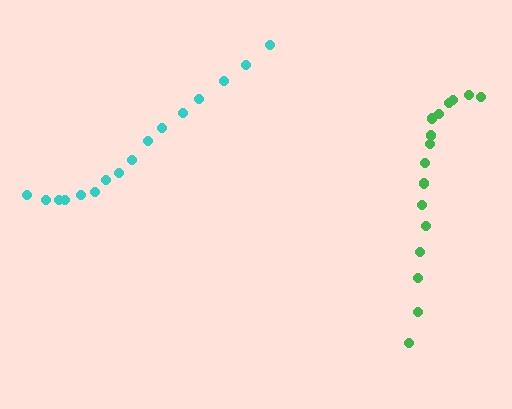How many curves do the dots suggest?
There are 2 distinct paths.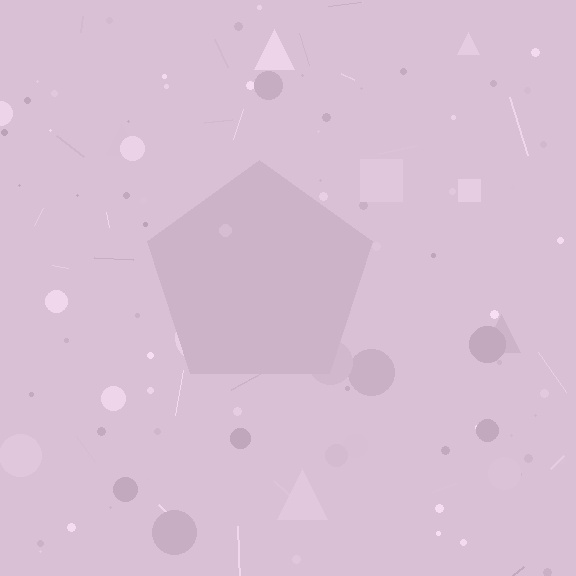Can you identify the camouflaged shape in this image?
The camouflaged shape is a pentagon.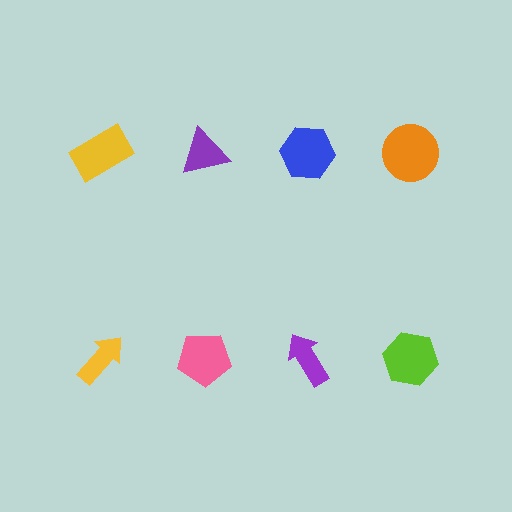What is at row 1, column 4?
An orange circle.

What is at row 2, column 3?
A purple arrow.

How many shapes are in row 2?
4 shapes.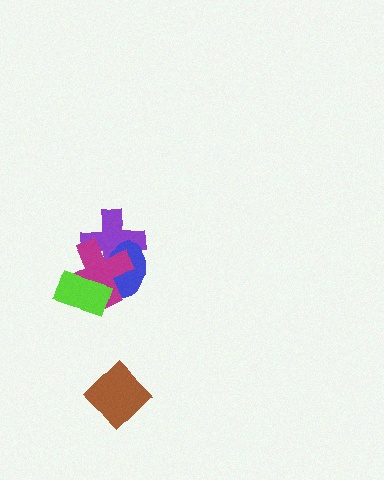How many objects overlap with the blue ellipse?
2 objects overlap with the blue ellipse.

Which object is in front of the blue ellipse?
The magenta cross is in front of the blue ellipse.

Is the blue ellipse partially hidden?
Yes, it is partially covered by another shape.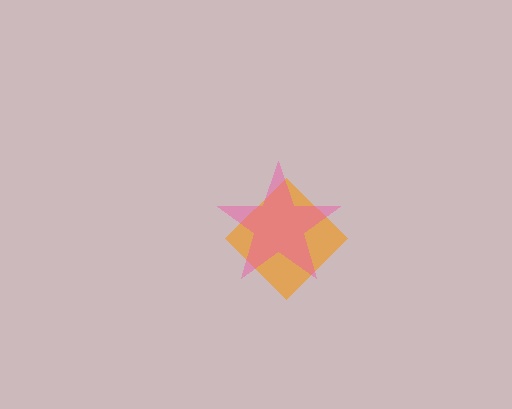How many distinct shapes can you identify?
There are 2 distinct shapes: an orange diamond, a pink star.